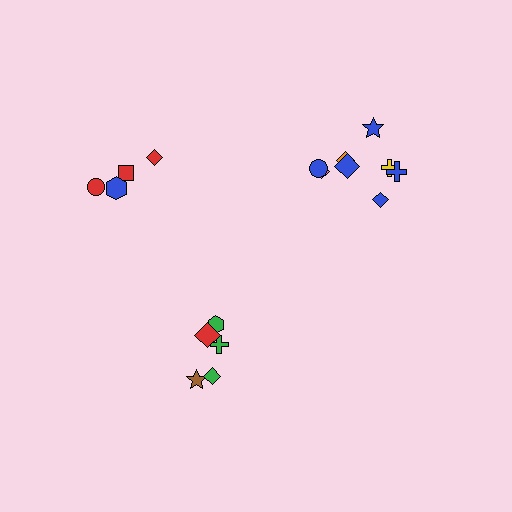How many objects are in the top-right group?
There are 8 objects.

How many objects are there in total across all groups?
There are 17 objects.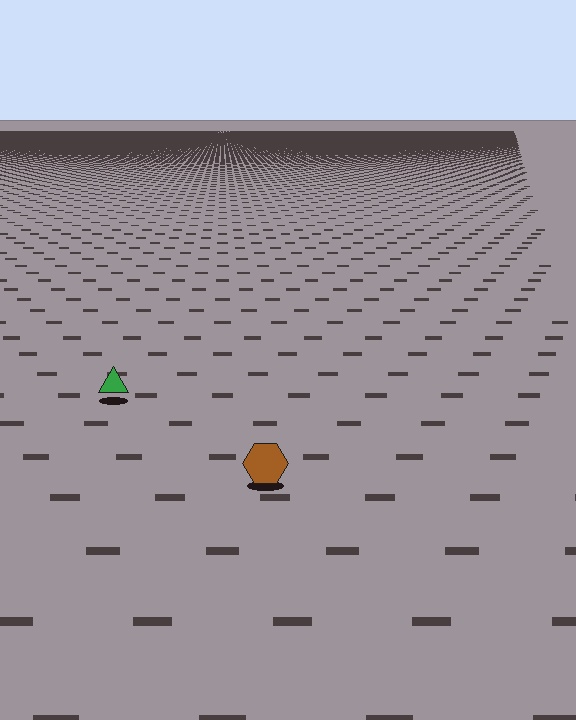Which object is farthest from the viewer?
The green triangle is farthest from the viewer. It appears smaller and the ground texture around it is denser.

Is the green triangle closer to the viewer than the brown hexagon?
No. The brown hexagon is closer — you can tell from the texture gradient: the ground texture is coarser near it.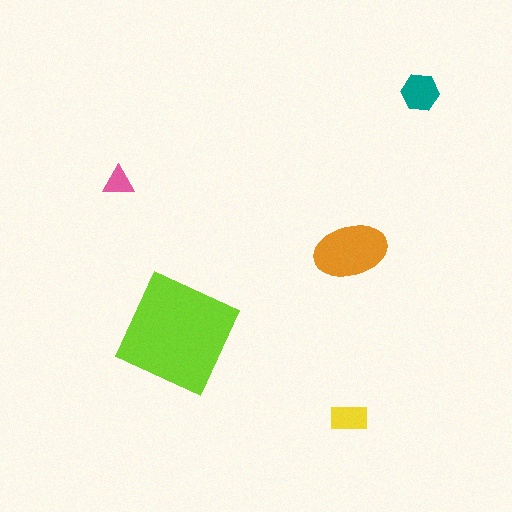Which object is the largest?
The lime square.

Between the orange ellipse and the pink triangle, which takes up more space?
The orange ellipse.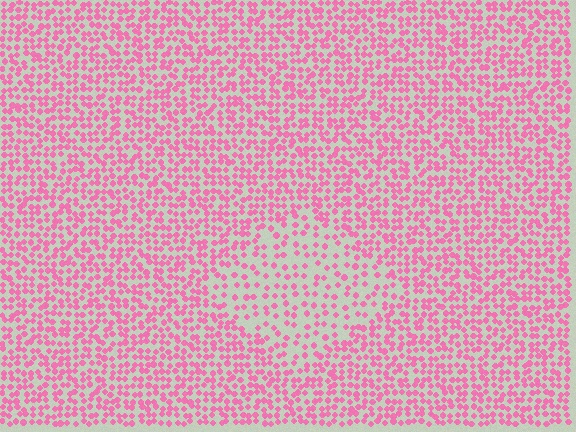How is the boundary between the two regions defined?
The boundary is defined by a change in element density (approximately 1.9x ratio). All elements are the same color, size, and shape.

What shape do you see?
I see a diamond.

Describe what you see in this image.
The image contains small pink elements arranged at two different densities. A diamond-shaped region is visible where the elements are less densely packed than the surrounding area.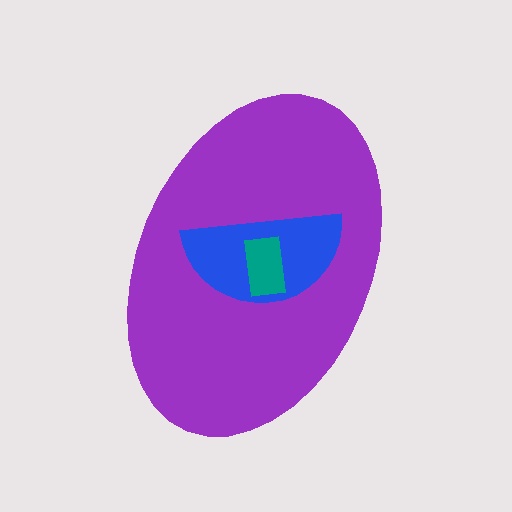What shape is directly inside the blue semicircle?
The teal rectangle.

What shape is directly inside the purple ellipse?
The blue semicircle.